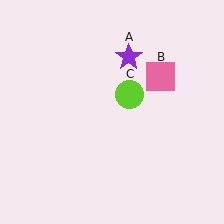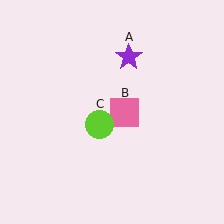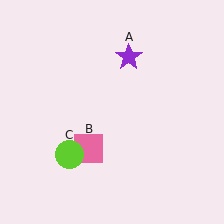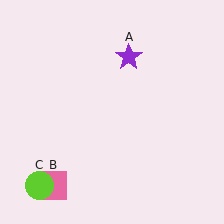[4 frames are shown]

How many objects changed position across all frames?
2 objects changed position: pink square (object B), lime circle (object C).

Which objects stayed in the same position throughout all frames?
Purple star (object A) remained stationary.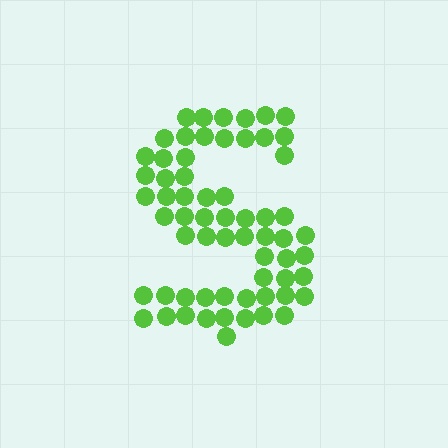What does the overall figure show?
The overall figure shows the letter S.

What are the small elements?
The small elements are circles.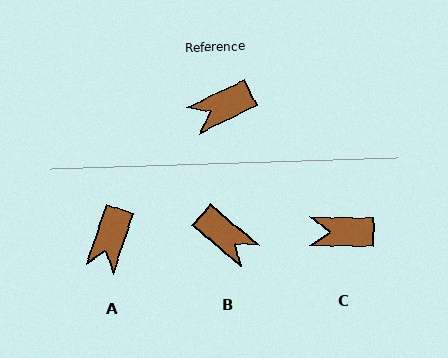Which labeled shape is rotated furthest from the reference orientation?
B, about 114 degrees away.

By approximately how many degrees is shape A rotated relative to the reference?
Approximately 45 degrees counter-clockwise.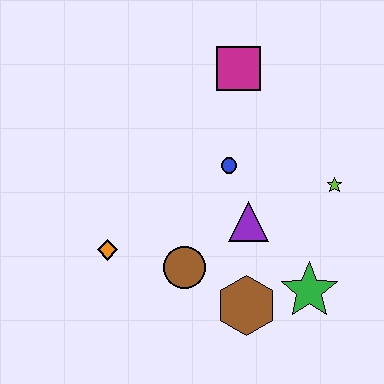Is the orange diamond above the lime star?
No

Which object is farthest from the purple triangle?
The magenta square is farthest from the purple triangle.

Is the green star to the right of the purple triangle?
Yes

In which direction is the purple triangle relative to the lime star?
The purple triangle is to the left of the lime star.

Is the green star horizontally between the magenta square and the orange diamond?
No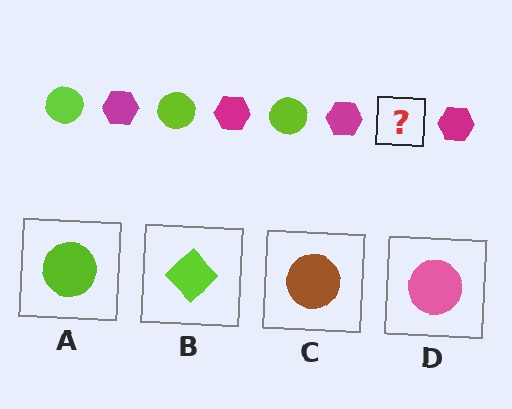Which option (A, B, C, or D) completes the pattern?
A.